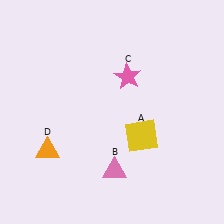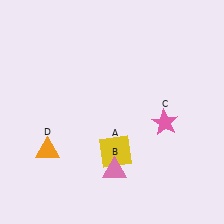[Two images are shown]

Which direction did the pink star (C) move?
The pink star (C) moved down.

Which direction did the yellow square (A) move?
The yellow square (A) moved left.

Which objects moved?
The objects that moved are: the yellow square (A), the pink star (C).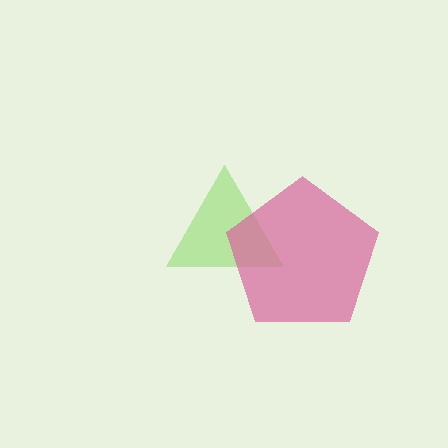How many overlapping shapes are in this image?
There are 2 overlapping shapes in the image.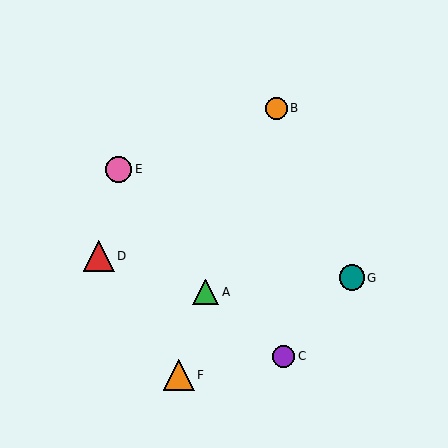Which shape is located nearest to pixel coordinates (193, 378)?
The orange triangle (labeled F) at (179, 375) is nearest to that location.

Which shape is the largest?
The orange triangle (labeled F) is the largest.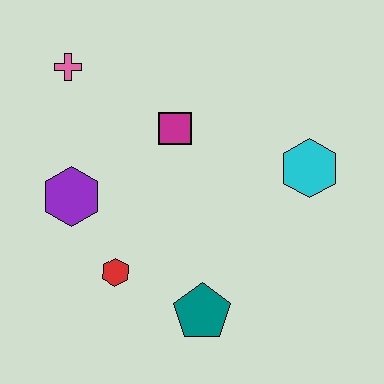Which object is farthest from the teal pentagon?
The pink cross is farthest from the teal pentagon.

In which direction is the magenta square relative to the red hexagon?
The magenta square is above the red hexagon.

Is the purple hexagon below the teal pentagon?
No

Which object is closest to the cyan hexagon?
The magenta square is closest to the cyan hexagon.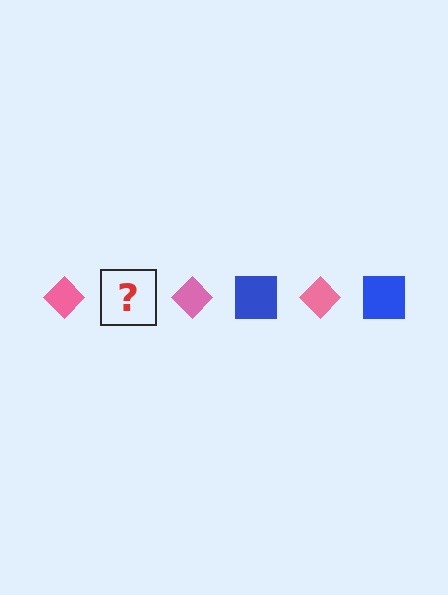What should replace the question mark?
The question mark should be replaced with a blue square.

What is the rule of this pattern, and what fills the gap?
The rule is that the pattern alternates between pink diamond and blue square. The gap should be filled with a blue square.